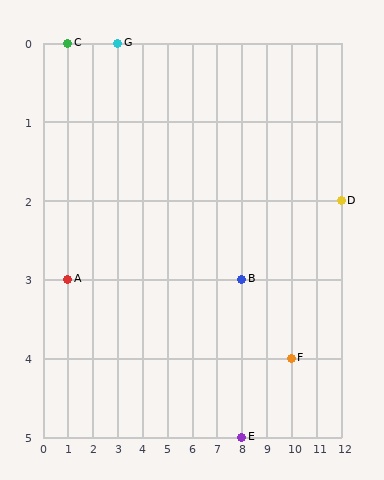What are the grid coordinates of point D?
Point D is at grid coordinates (12, 2).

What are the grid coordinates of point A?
Point A is at grid coordinates (1, 3).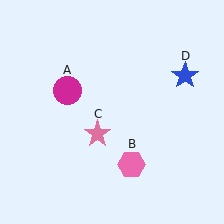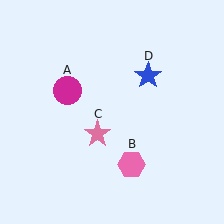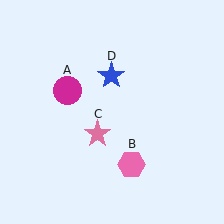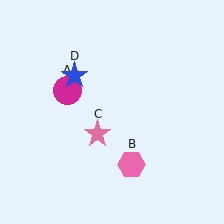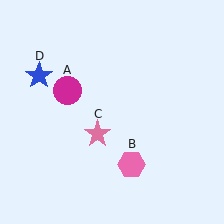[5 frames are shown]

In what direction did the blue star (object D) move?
The blue star (object D) moved left.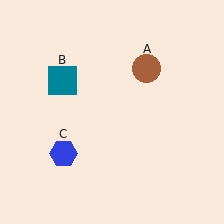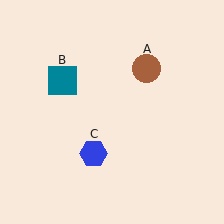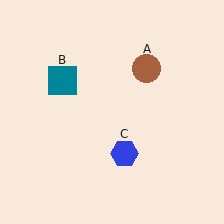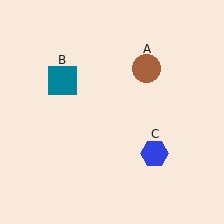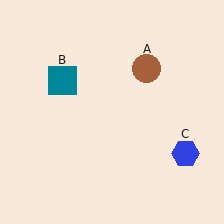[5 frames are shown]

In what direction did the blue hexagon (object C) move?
The blue hexagon (object C) moved right.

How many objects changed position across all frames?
1 object changed position: blue hexagon (object C).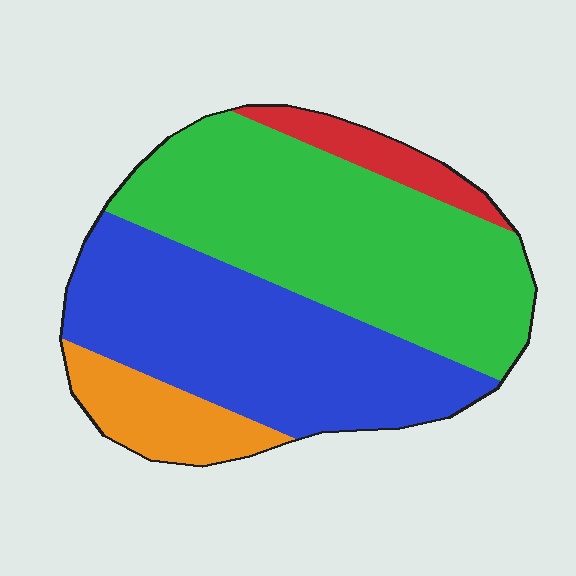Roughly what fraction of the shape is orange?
Orange covers around 10% of the shape.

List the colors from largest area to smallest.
From largest to smallest: green, blue, orange, red.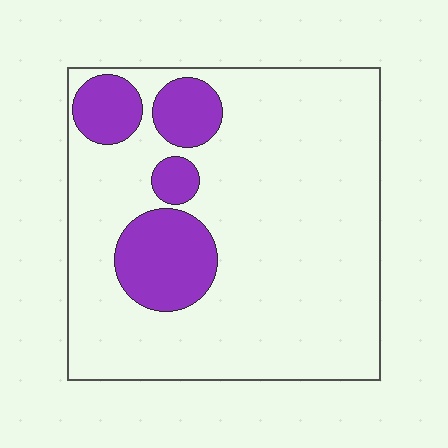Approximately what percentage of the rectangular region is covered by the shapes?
Approximately 20%.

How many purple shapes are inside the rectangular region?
4.